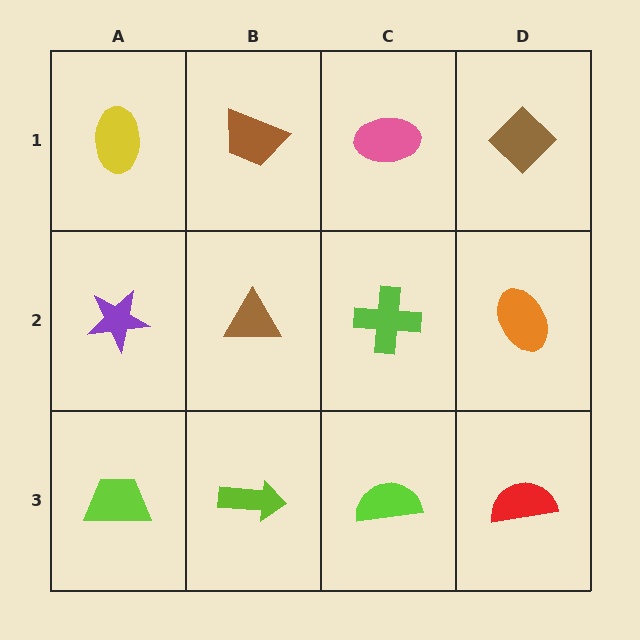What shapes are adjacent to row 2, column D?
A brown diamond (row 1, column D), a red semicircle (row 3, column D), a lime cross (row 2, column C).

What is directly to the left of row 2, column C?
A brown triangle.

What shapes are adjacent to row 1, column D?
An orange ellipse (row 2, column D), a pink ellipse (row 1, column C).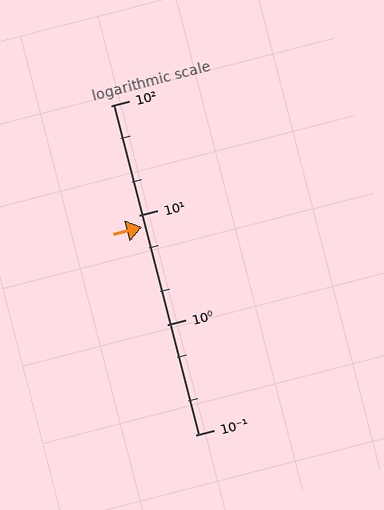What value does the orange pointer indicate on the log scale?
The pointer indicates approximately 7.8.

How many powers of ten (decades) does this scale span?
The scale spans 3 decades, from 0.1 to 100.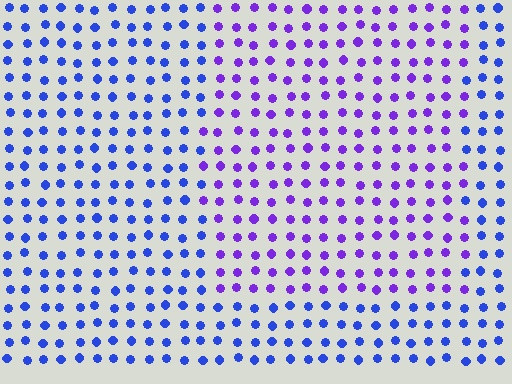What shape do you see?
I see a rectangle.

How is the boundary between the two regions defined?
The boundary is defined purely by a slight shift in hue (about 38 degrees). Spacing, size, and orientation are identical on both sides.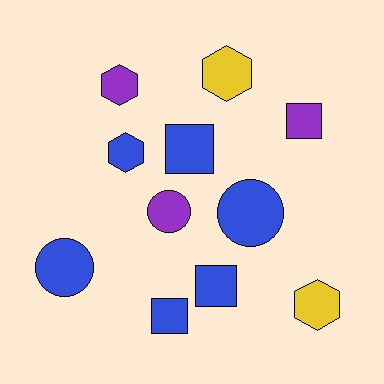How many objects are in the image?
There are 11 objects.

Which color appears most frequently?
Blue, with 6 objects.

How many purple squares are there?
There is 1 purple square.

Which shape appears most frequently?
Hexagon, with 4 objects.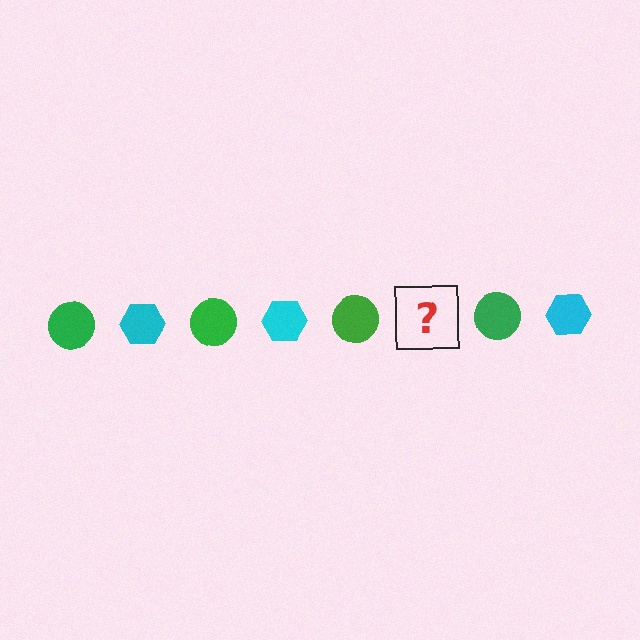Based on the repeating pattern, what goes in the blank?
The blank should be a cyan hexagon.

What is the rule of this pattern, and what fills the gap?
The rule is that the pattern alternates between green circle and cyan hexagon. The gap should be filled with a cyan hexagon.